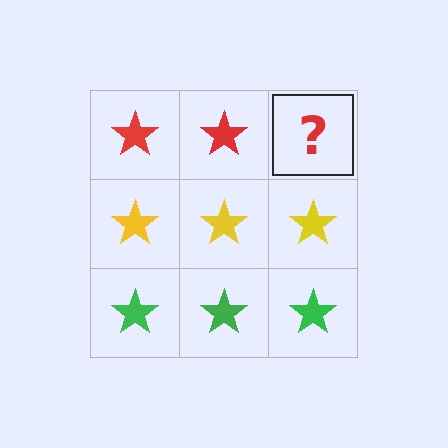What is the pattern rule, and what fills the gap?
The rule is that each row has a consistent color. The gap should be filled with a red star.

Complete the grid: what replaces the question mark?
The question mark should be replaced with a red star.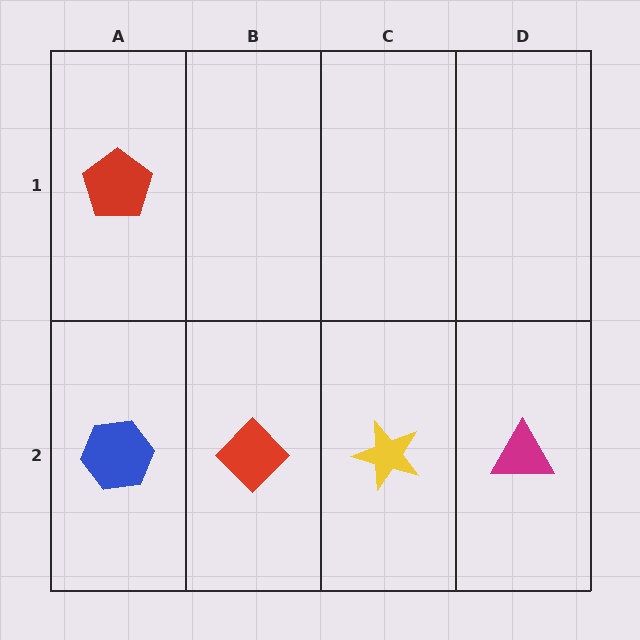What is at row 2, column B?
A red diamond.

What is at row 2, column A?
A blue hexagon.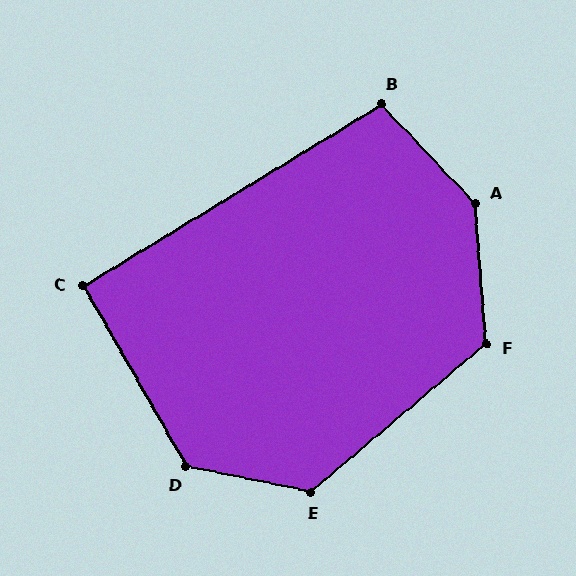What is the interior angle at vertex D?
Approximately 132 degrees (obtuse).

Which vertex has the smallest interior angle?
C, at approximately 91 degrees.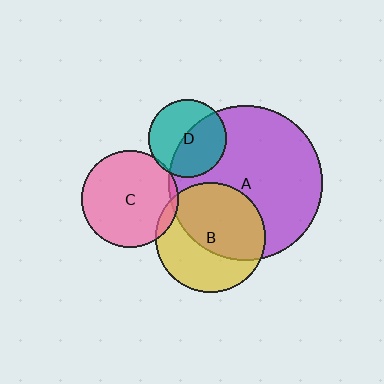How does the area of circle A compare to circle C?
Approximately 2.5 times.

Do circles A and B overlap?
Yes.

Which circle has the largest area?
Circle A (purple).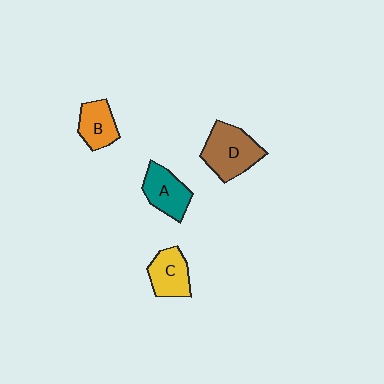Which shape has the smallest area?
Shape B (orange).